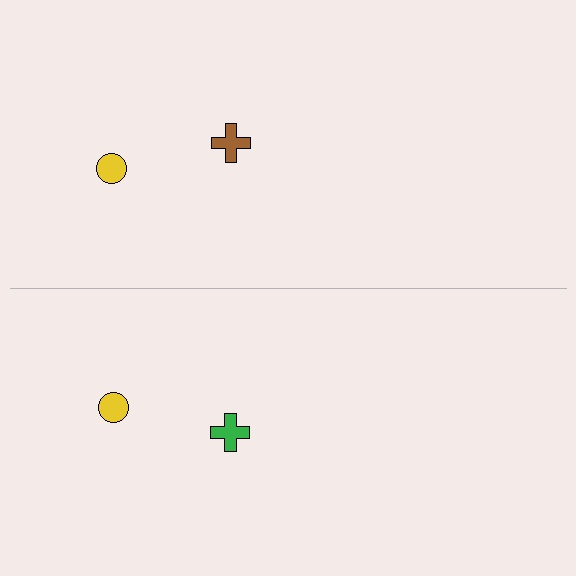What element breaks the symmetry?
The green cross on the bottom side breaks the symmetry — its mirror counterpart is brown.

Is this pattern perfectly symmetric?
No, the pattern is not perfectly symmetric. The green cross on the bottom side breaks the symmetry — its mirror counterpart is brown.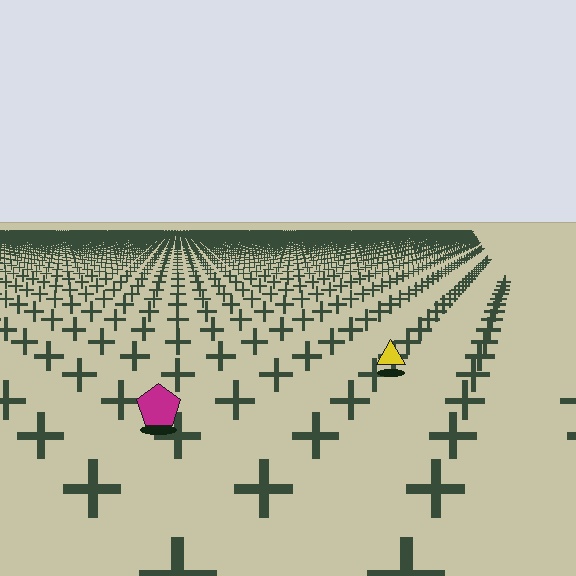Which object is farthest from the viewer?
The yellow triangle is farthest from the viewer. It appears smaller and the ground texture around it is denser.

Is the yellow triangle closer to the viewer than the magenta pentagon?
No. The magenta pentagon is closer — you can tell from the texture gradient: the ground texture is coarser near it.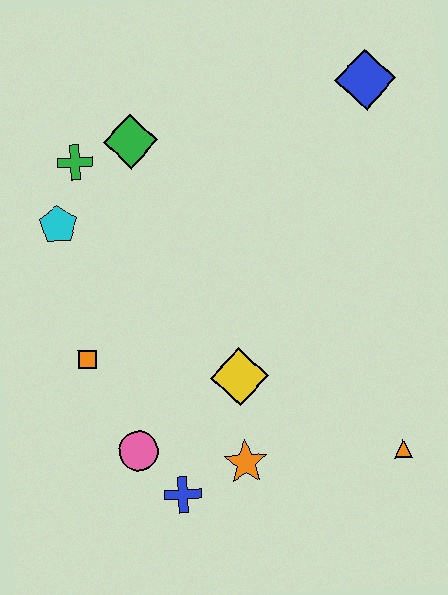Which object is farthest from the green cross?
The orange triangle is farthest from the green cross.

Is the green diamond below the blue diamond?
Yes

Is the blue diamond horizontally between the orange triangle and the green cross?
Yes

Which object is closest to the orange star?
The blue cross is closest to the orange star.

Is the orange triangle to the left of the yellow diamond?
No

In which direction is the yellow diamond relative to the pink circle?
The yellow diamond is to the right of the pink circle.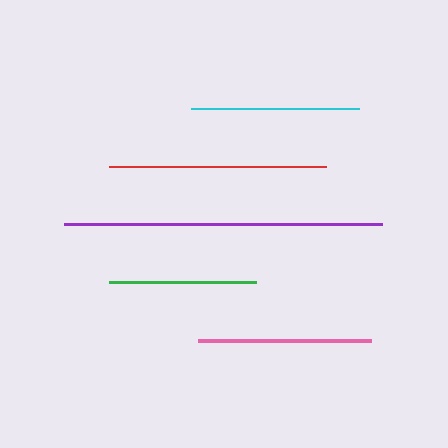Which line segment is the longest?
The purple line is the longest at approximately 319 pixels.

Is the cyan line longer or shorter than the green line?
The cyan line is longer than the green line.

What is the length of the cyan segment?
The cyan segment is approximately 168 pixels long.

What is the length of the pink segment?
The pink segment is approximately 173 pixels long.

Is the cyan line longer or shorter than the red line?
The red line is longer than the cyan line.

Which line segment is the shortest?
The green line is the shortest at approximately 147 pixels.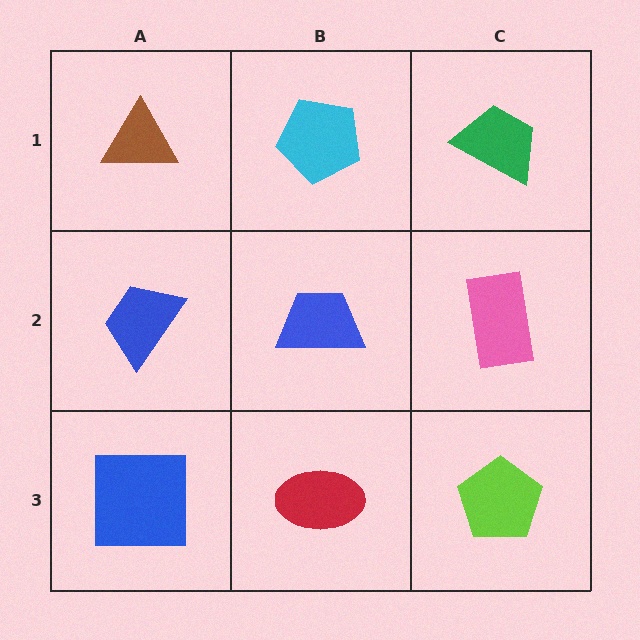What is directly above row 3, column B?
A blue trapezoid.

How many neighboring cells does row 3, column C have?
2.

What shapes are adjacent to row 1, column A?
A blue trapezoid (row 2, column A), a cyan pentagon (row 1, column B).